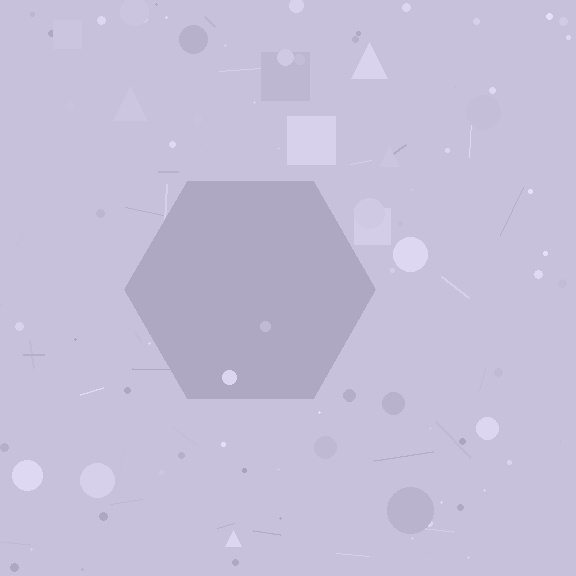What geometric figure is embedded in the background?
A hexagon is embedded in the background.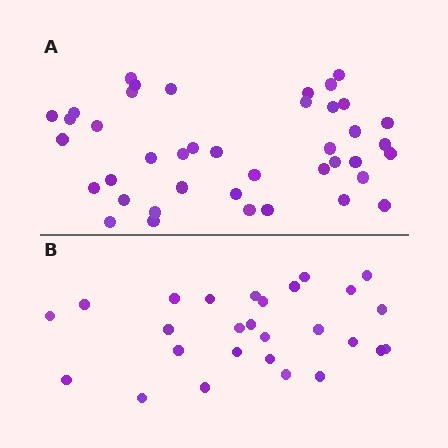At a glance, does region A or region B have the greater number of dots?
Region A (the top region) has more dots.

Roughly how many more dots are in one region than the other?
Region A has approximately 15 more dots than region B.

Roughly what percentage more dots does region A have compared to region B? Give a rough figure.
About 50% more.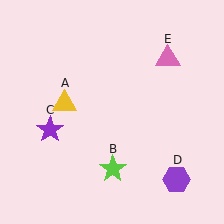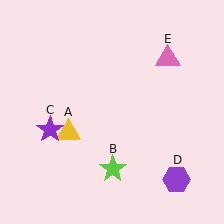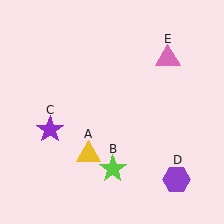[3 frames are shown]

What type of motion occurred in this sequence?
The yellow triangle (object A) rotated counterclockwise around the center of the scene.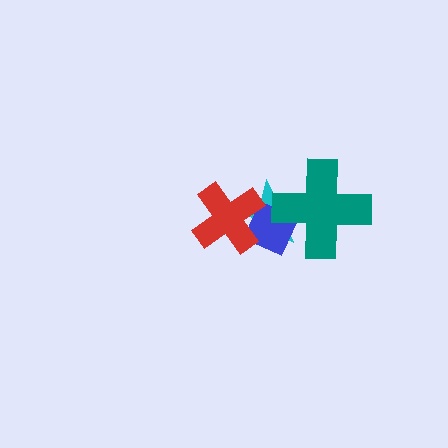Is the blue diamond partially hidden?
Yes, it is partially covered by another shape.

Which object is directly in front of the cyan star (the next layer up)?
The blue diamond is directly in front of the cyan star.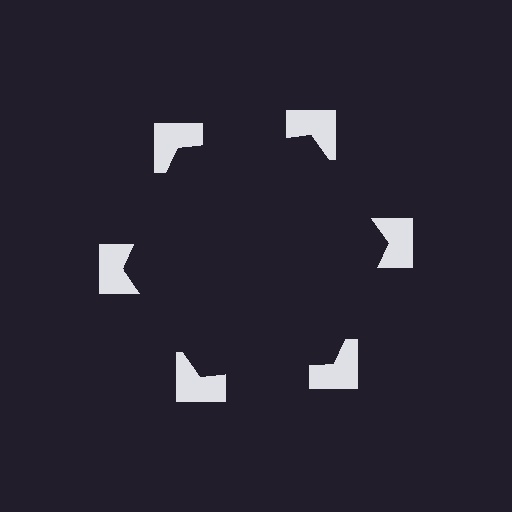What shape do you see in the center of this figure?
An illusory hexagon — its edges are inferred from the aligned wedge cuts in the notched squares, not physically drawn.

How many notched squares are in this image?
There are 6 — one at each vertex of the illusory hexagon.